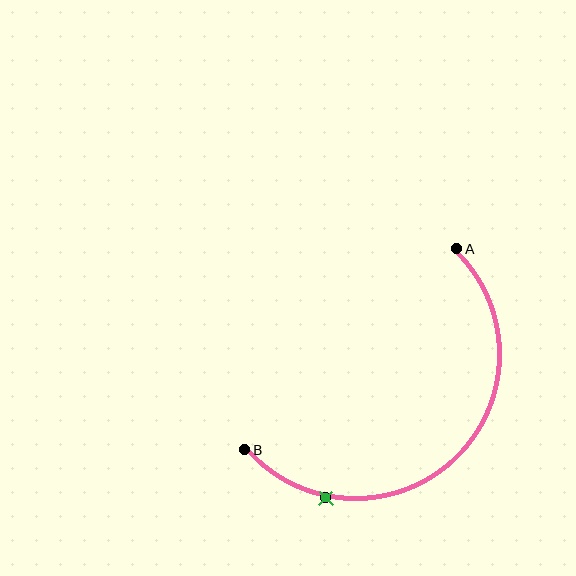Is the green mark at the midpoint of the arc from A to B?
No. The green mark lies on the arc but is closer to endpoint B. The arc midpoint would be at the point on the curve equidistant along the arc from both A and B.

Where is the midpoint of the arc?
The arc midpoint is the point on the curve farthest from the straight line joining A and B. It sits below and to the right of that line.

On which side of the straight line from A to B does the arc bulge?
The arc bulges below and to the right of the straight line connecting A and B.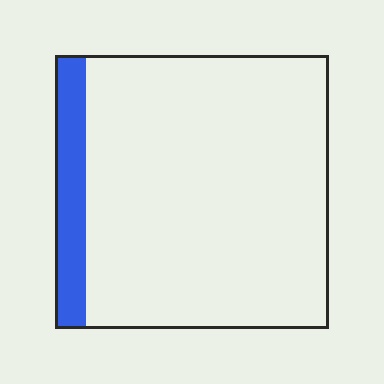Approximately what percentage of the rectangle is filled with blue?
Approximately 10%.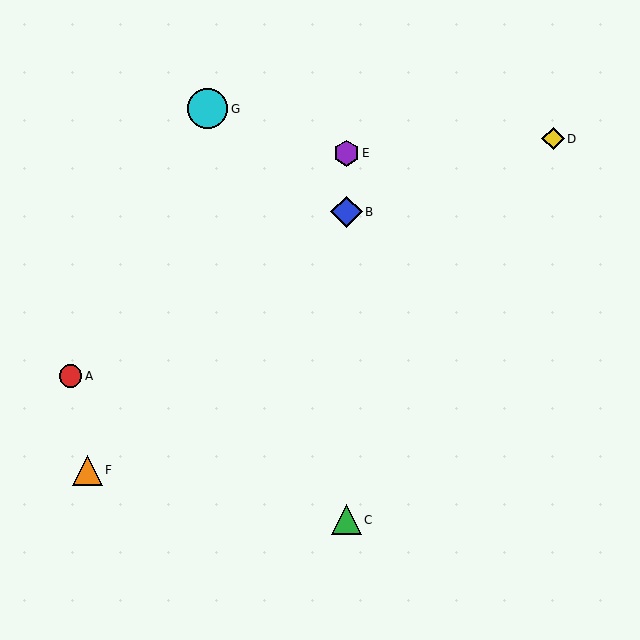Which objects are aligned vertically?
Objects B, C, E are aligned vertically.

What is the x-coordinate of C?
Object C is at x≈346.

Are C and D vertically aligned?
No, C is at x≈346 and D is at x≈553.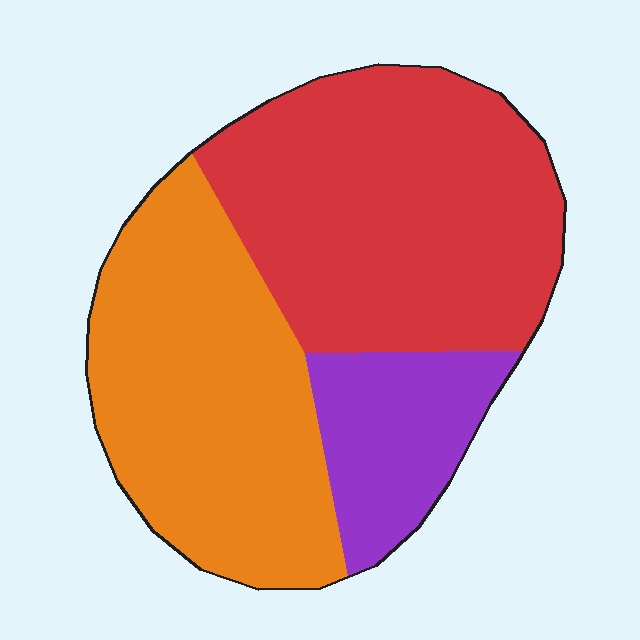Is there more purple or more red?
Red.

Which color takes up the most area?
Red, at roughly 45%.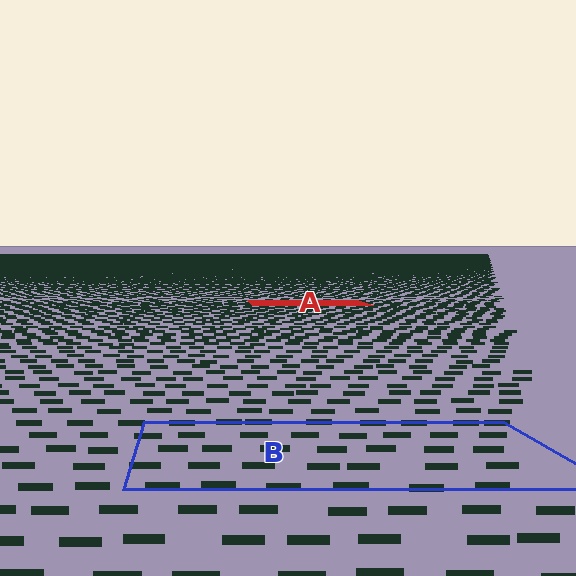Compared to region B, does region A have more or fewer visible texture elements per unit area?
Region A has more texture elements per unit area — they are packed more densely because it is farther away.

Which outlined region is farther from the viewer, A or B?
Region A is farther from the viewer — the texture elements inside it appear smaller and more densely packed.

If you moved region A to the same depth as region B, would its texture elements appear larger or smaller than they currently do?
They would appear larger. At a closer depth, the same texture elements are projected at a bigger on-screen size.